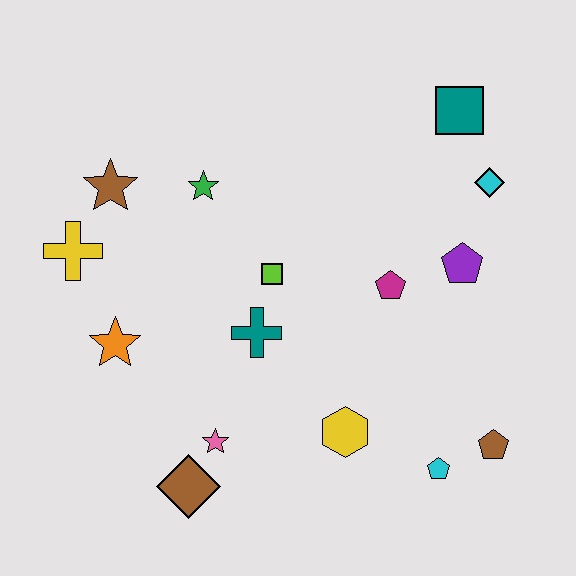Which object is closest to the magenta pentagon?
The purple pentagon is closest to the magenta pentagon.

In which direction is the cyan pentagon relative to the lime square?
The cyan pentagon is below the lime square.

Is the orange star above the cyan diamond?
No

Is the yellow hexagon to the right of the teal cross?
Yes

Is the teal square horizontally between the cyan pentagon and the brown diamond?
No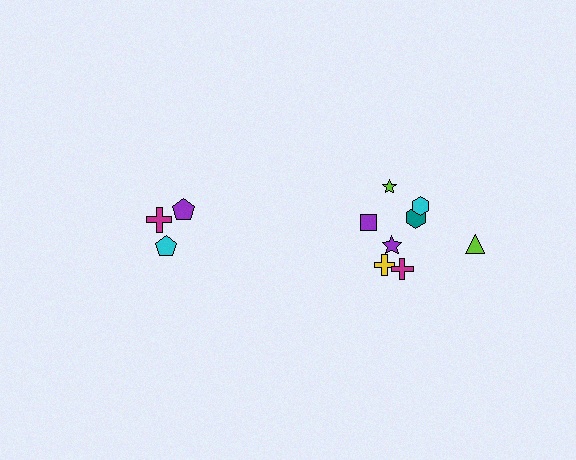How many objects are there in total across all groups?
There are 11 objects.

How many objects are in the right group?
There are 8 objects.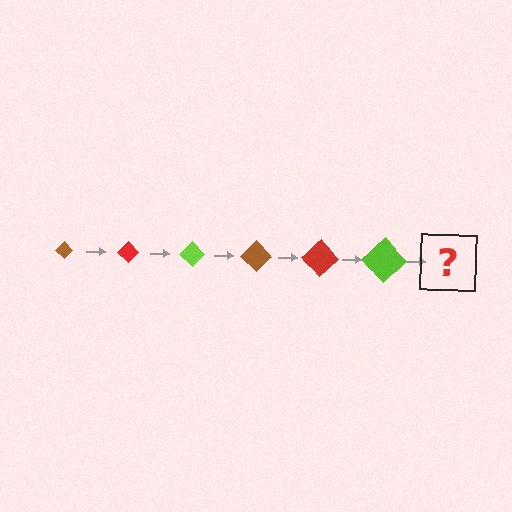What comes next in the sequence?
The next element should be a brown diamond, larger than the previous one.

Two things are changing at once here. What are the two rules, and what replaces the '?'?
The two rules are that the diamond grows larger each step and the color cycles through brown, red, and lime. The '?' should be a brown diamond, larger than the previous one.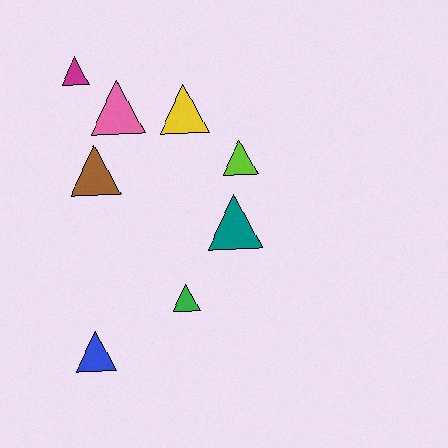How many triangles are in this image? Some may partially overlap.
There are 8 triangles.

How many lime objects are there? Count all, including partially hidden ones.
There is 1 lime object.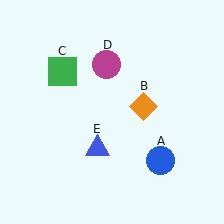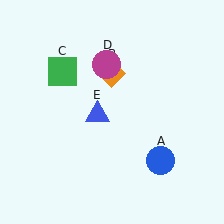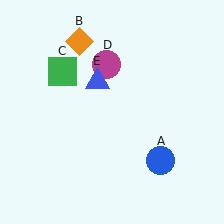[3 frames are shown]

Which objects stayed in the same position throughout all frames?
Blue circle (object A) and green square (object C) and magenta circle (object D) remained stationary.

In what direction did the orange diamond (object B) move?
The orange diamond (object B) moved up and to the left.